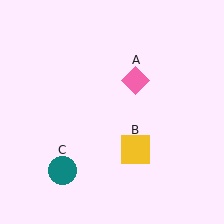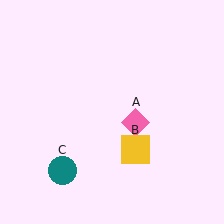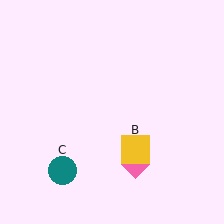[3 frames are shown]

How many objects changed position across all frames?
1 object changed position: pink diamond (object A).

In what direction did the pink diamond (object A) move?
The pink diamond (object A) moved down.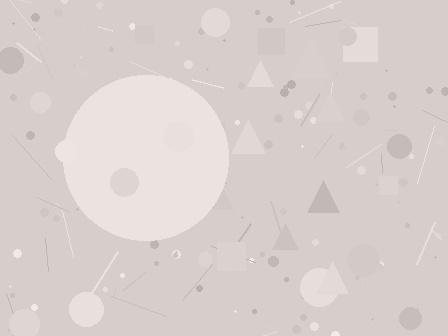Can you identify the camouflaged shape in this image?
The camouflaged shape is a circle.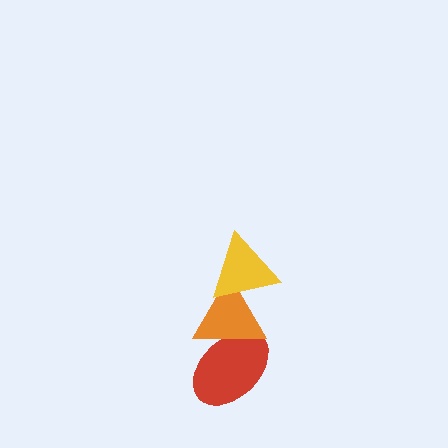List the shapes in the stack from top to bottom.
From top to bottom: the yellow triangle, the orange triangle, the red ellipse.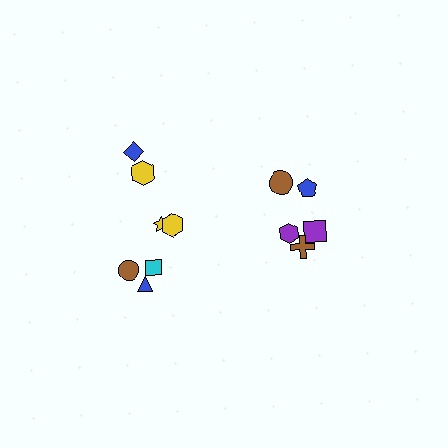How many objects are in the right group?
There are 5 objects.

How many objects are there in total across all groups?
There are 12 objects.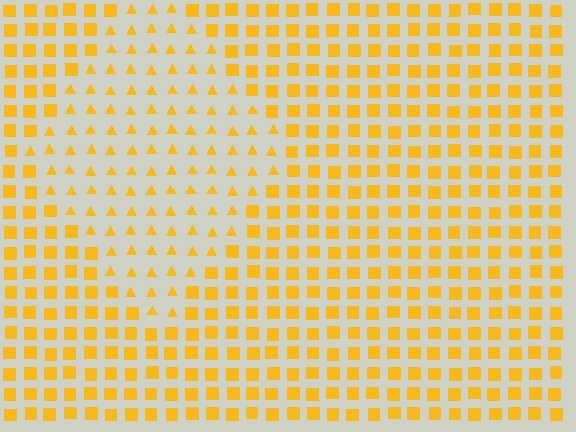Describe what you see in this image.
The image is filled with small yellow elements arranged in a uniform grid. A diamond-shaped region contains triangles, while the surrounding area contains squares. The boundary is defined purely by the change in element shape.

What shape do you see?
I see a diamond.